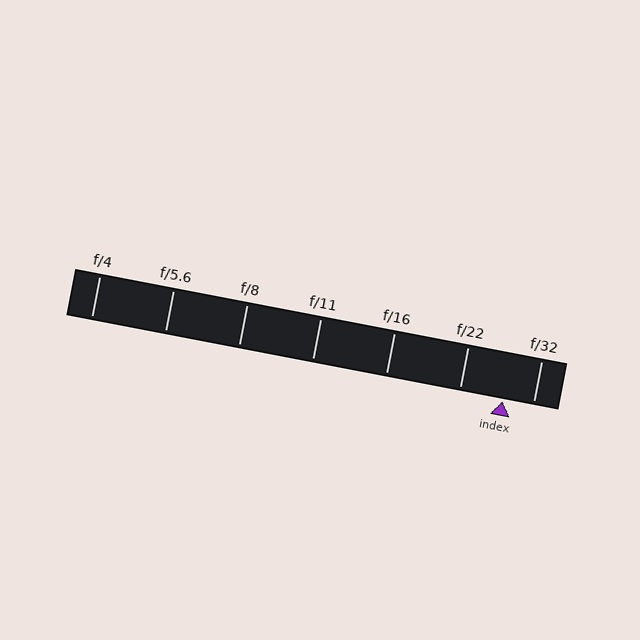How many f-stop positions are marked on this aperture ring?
There are 7 f-stop positions marked.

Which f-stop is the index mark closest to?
The index mark is closest to f/32.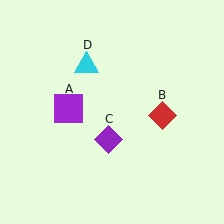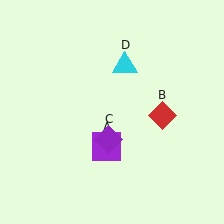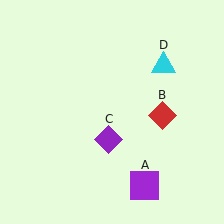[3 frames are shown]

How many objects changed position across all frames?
2 objects changed position: purple square (object A), cyan triangle (object D).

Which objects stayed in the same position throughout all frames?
Red diamond (object B) and purple diamond (object C) remained stationary.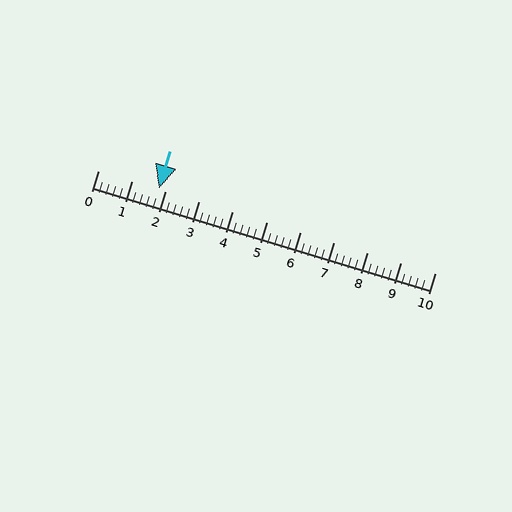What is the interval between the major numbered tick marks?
The major tick marks are spaced 1 units apart.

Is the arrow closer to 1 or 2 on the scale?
The arrow is closer to 2.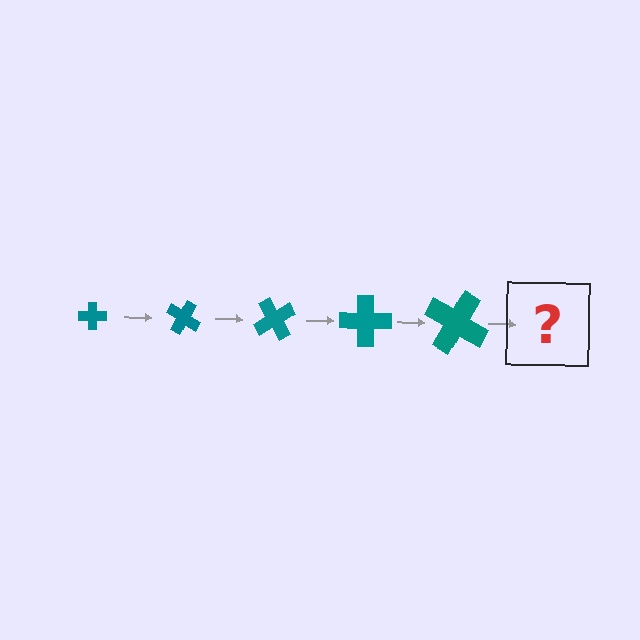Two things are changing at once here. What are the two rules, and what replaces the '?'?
The two rules are that the cross grows larger each step and it rotates 30 degrees each step. The '?' should be a cross, larger than the previous one and rotated 150 degrees from the start.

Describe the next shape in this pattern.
It should be a cross, larger than the previous one and rotated 150 degrees from the start.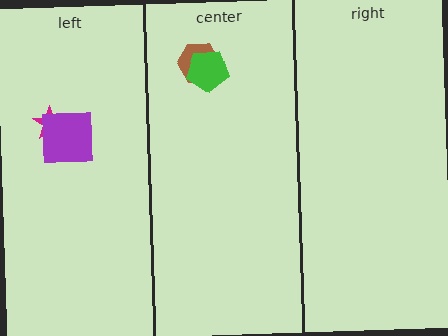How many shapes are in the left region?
2.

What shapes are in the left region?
The magenta star, the purple square.